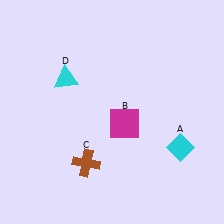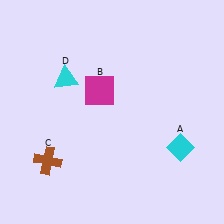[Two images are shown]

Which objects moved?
The objects that moved are: the magenta square (B), the brown cross (C).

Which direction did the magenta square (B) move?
The magenta square (B) moved up.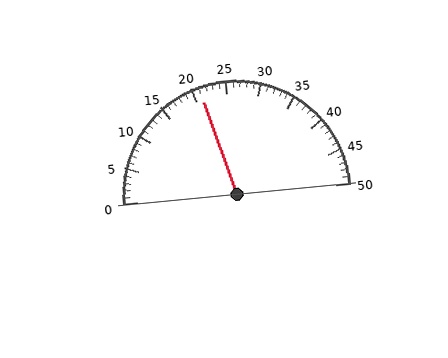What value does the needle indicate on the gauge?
The needle indicates approximately 21.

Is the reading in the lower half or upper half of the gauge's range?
The reading is in the lower half of the range (0 to 50).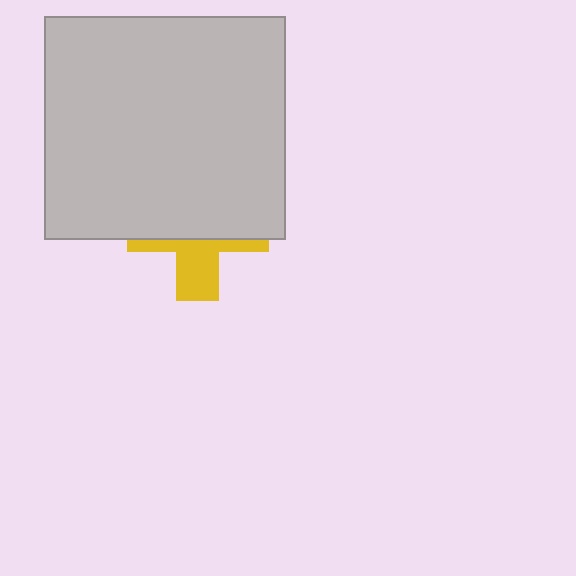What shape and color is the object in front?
The object in front is a light gray rectangle.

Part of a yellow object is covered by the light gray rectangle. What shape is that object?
It is a cross.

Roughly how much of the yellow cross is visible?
A small part of it is visible (roughly 37%).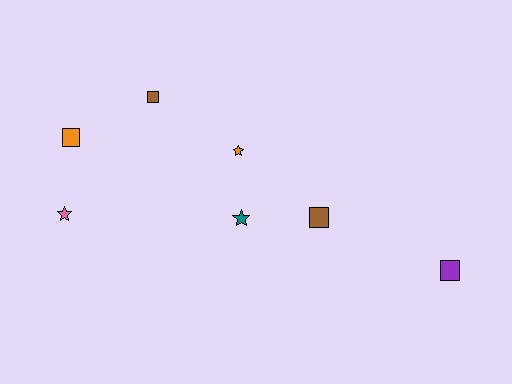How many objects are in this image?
There are 7 objects.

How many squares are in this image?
There are 4 squares.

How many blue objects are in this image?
There are no blue objects.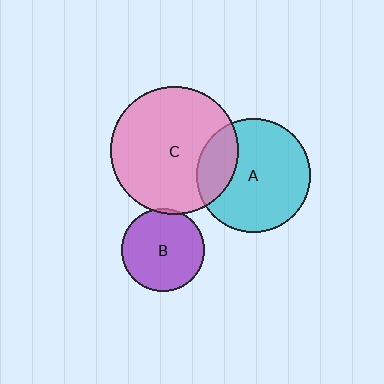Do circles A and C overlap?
Yes.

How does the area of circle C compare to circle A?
Approximately 1.3 times.